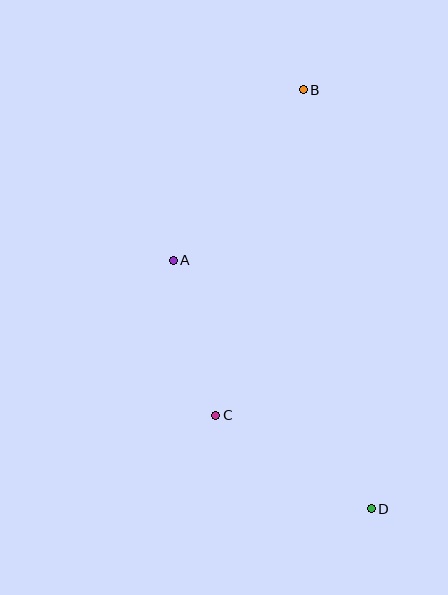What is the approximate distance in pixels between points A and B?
The distance between A and B is approximately 214 pixels.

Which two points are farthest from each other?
Points B and D are farthest from each other.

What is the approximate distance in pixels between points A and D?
The distance between A and D is approximately 318 pixels.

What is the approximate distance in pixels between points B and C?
The distance between B and C is approximately 337 pixels.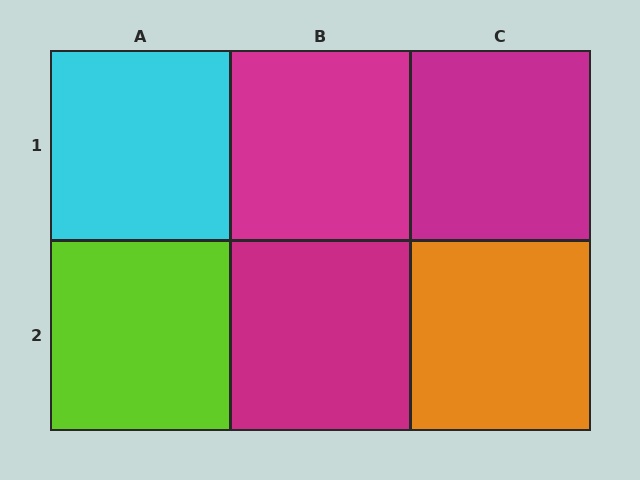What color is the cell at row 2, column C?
Orange.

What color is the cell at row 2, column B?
Magenta.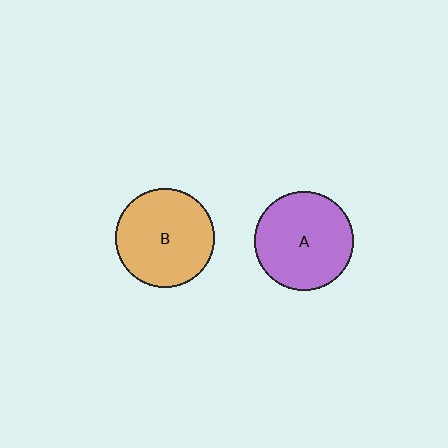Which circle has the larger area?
Circle A (purple).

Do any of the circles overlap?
No, none of the circles overlap.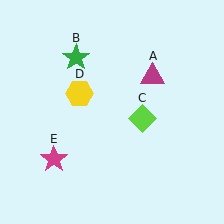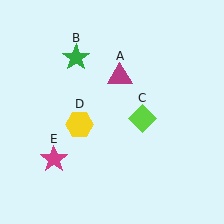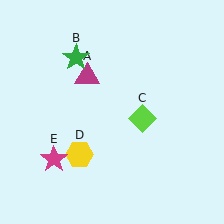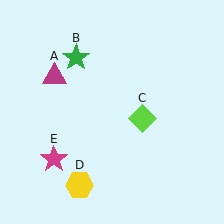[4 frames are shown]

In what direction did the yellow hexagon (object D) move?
The yellow hexagon (object D) moved down.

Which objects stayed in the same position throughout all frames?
Green star (object B) and lime diamond (object C) and magenta star (object E) remained stationary.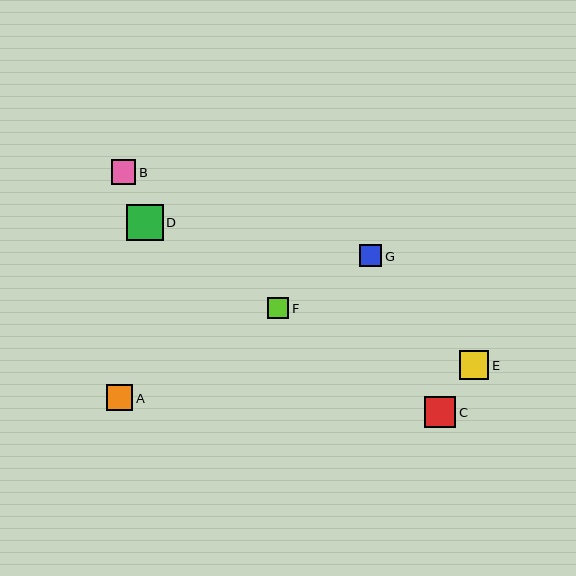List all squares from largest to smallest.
From largest to smallest: D, C, E, A, B, G, F.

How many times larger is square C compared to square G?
Square C is approximately 1.4 times the size of square G.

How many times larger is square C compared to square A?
Square C is approximately 1.2 times the size of square A.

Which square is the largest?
Square D is the largest with a size of approximately 37 pixels.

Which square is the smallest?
Square F is the smallest with a size of approximately 21 pixels.